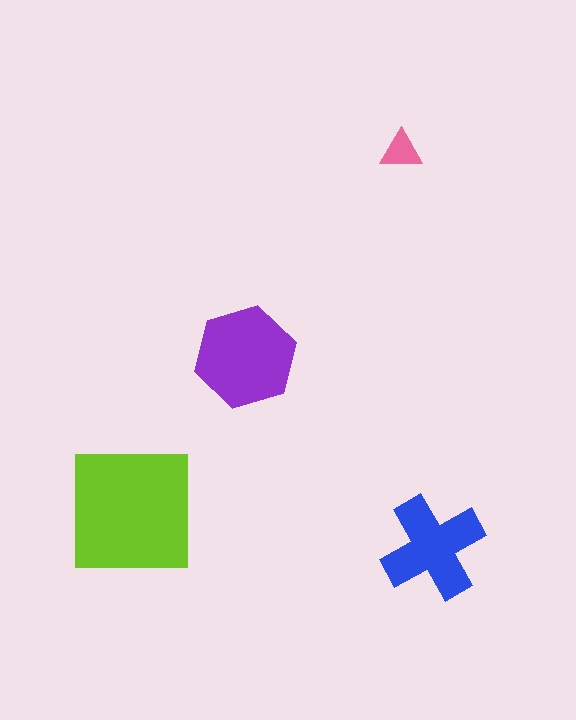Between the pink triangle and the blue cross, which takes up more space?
The blue cross.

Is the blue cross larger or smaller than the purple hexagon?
Smaller.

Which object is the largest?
The lime square.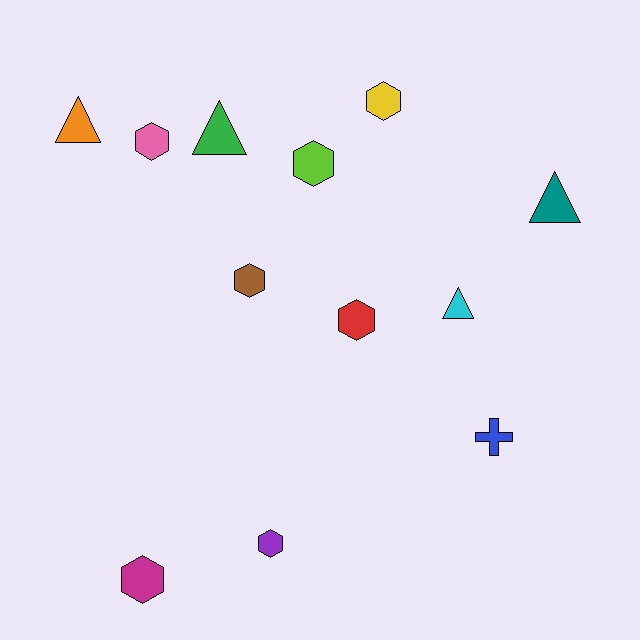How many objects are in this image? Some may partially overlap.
There are 12 objects.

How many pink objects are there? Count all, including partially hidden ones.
There is 1 pink object.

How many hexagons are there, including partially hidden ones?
There are 7 hexagons.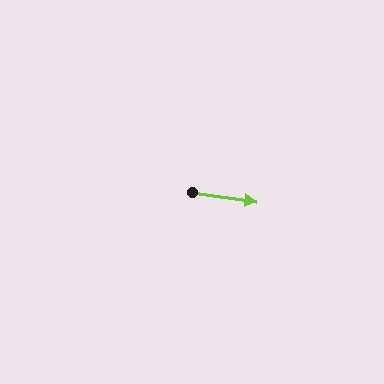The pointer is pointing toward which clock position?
Roughly 3 o'clock.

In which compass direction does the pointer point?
East.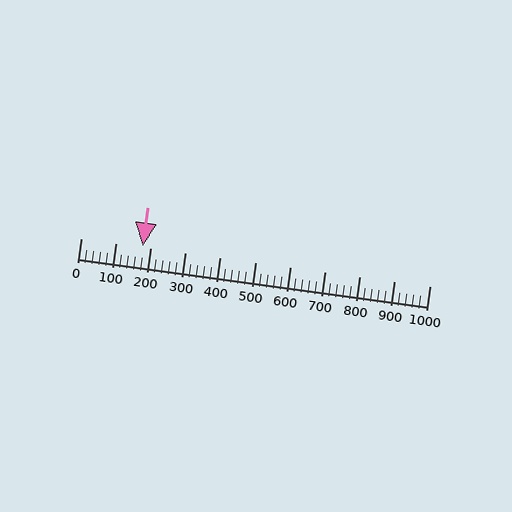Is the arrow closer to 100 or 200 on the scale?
The arrow is closer to 200.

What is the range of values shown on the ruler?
The ruler shows values from 0 to 1000.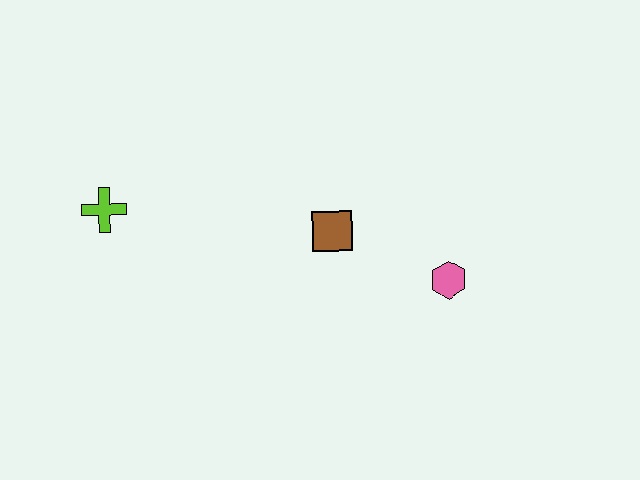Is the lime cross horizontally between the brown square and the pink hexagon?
No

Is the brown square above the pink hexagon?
Yes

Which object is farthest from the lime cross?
The pink hexagon is farthest from the lime cross.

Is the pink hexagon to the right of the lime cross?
Yes